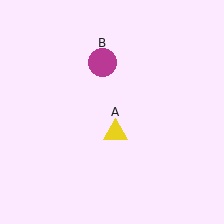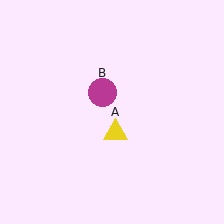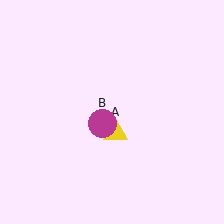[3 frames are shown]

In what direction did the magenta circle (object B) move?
The magenta circle (object B) moved down.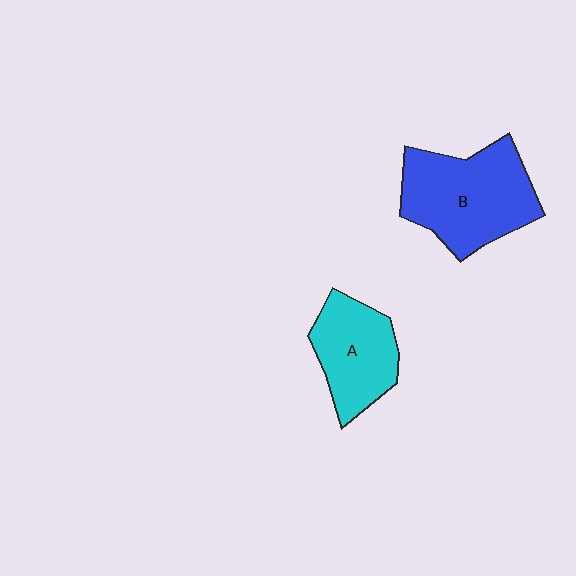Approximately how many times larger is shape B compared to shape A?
Approximately 1.5 times.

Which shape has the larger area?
Shape B (blue).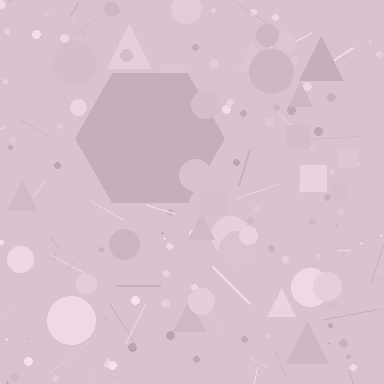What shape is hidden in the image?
A hexagon is hidden in the image.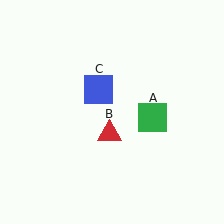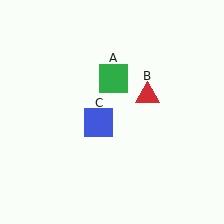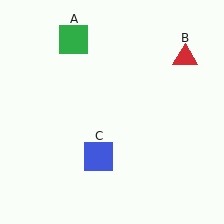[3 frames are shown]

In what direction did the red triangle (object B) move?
The red triangle (object B) moved up and to the right.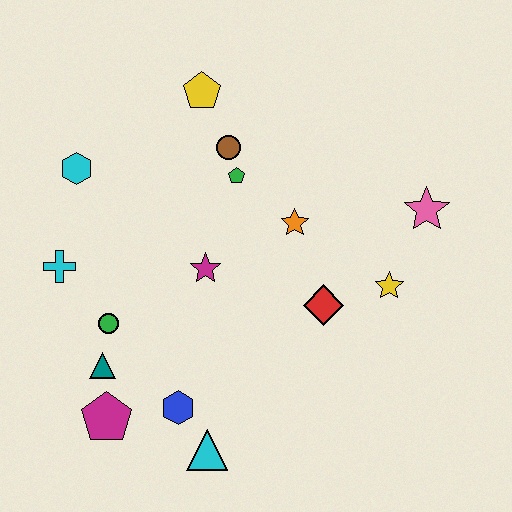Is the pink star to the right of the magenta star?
Yes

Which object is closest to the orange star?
The green pentagon is closest to the orange star.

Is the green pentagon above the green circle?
Yes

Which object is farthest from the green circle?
The pink star is farthest from the green circle.